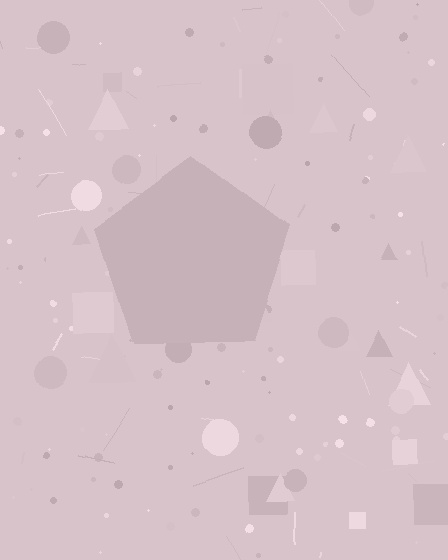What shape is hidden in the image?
A pentagon is hidden in the image.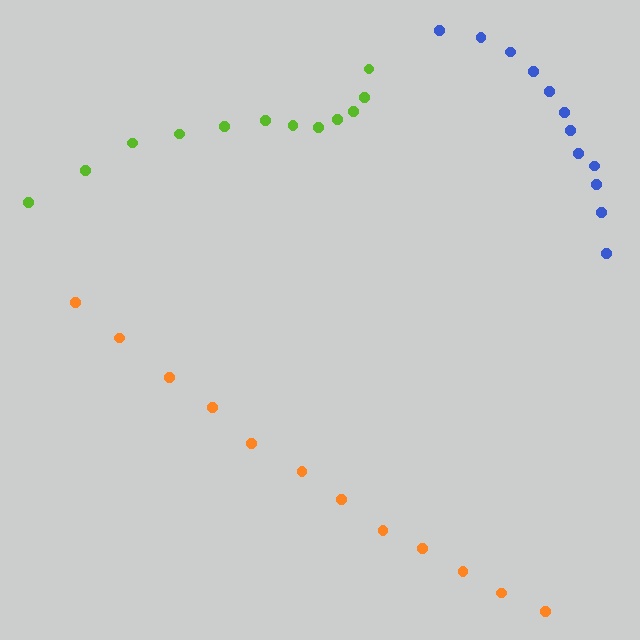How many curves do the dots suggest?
There are 3 distinct paths.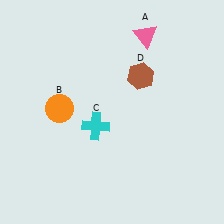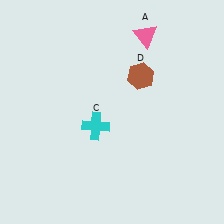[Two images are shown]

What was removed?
The orange circle (B) was removed in Image 2.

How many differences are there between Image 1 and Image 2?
There is 1 difference between the two images.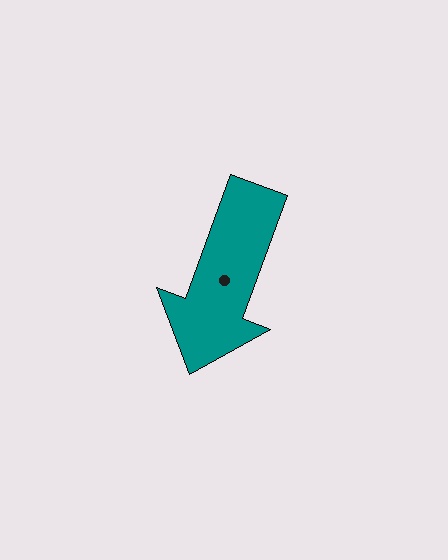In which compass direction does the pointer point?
South.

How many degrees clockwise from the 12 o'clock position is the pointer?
Approximately 200 degrees.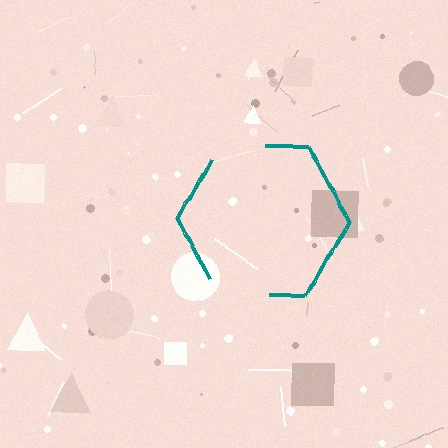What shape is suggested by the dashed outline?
The dashed outline suggests a hexagon.